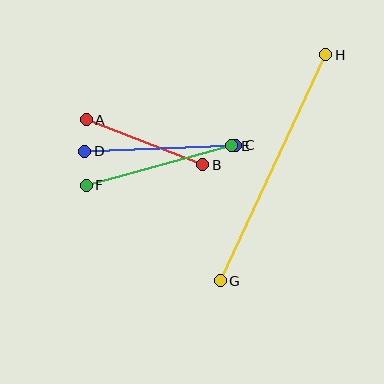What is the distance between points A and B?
The distance is approximately 125 pixels.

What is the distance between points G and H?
The distance is approximately 249 pixels.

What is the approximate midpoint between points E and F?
The midpoint is at approximately (159, 166) pixels.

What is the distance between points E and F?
The distance is approximately 151 pixels.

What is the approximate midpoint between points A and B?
The midpoint is at approximately (144, 142) pixels.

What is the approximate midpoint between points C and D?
The midpoint is at approximately (160, 148) pixels.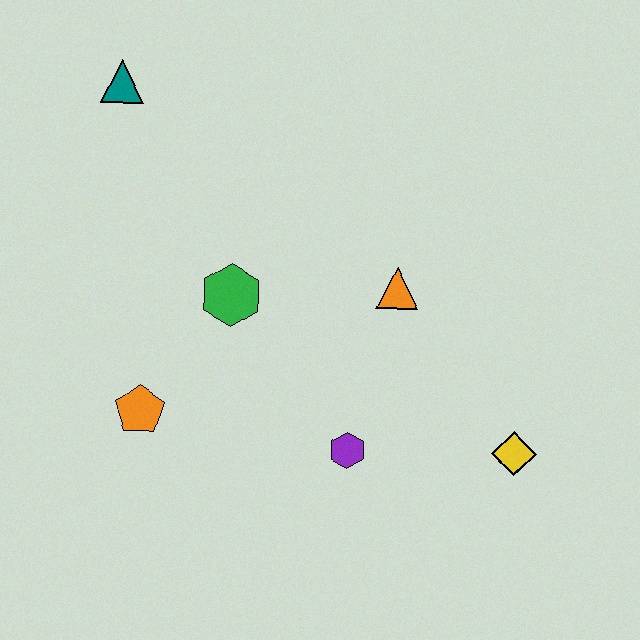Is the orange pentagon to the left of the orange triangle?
Yes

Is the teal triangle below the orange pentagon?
No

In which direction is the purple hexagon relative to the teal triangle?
The purple hexagon is below the teal triangle.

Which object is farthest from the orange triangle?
The teal triangle is farthest from the orange triangle.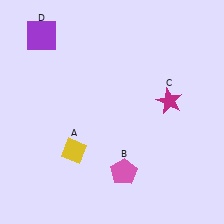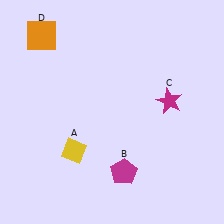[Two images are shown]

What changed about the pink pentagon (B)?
In Image 1, B is pink. In Image 2, it changed to magenta.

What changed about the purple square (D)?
In Image 1, D is purple. In Image 2, it changed to orange.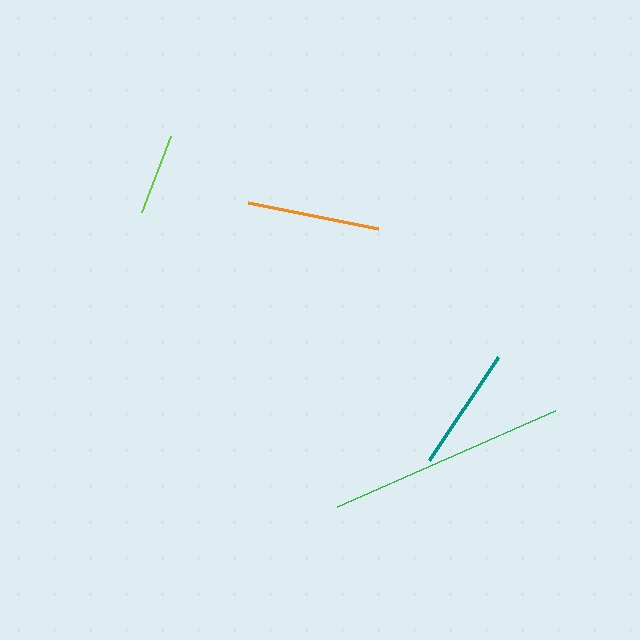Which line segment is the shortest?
The lime line is the shortest at approximately 82 pixels.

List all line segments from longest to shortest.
From longest to shortest: green, orange, teal, lime.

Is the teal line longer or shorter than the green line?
The green line is longer than the teal line.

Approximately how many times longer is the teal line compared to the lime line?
The teal line is approximately 1.5 times the length of the lime line.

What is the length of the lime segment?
The lime segment is approximately 82 pixels long.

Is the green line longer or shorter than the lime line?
The green line is longer than the lime line.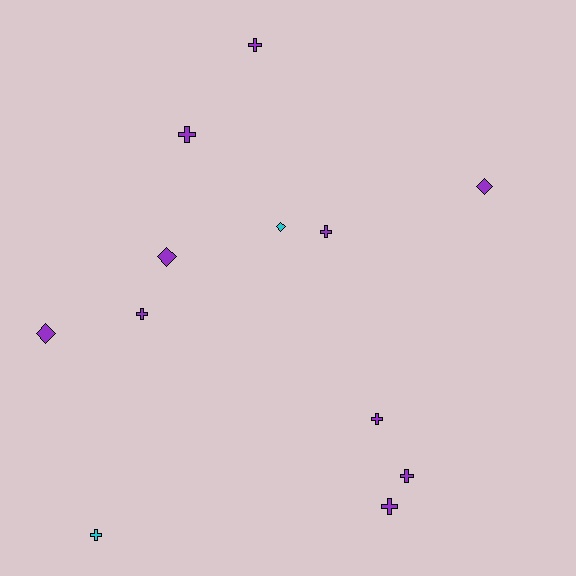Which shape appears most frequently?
Cross, with 8 objects.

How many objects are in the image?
There are 12 objects.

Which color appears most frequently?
Purple, with 10 objects.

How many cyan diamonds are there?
There is 1 cyan diamond.